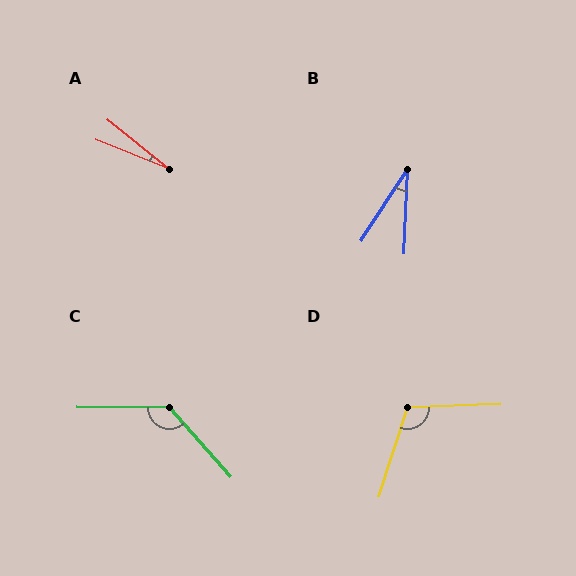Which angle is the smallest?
A, at approximately 16 degrees.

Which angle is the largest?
C, at approximately 132 degrees.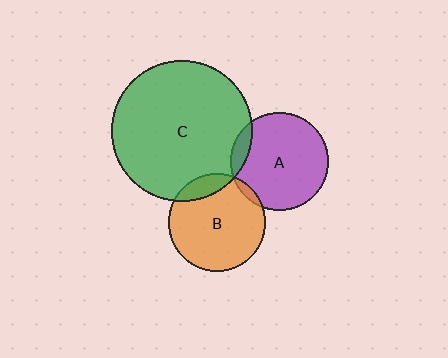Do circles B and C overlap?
Yes.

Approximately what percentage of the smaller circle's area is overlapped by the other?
Approximately 15%.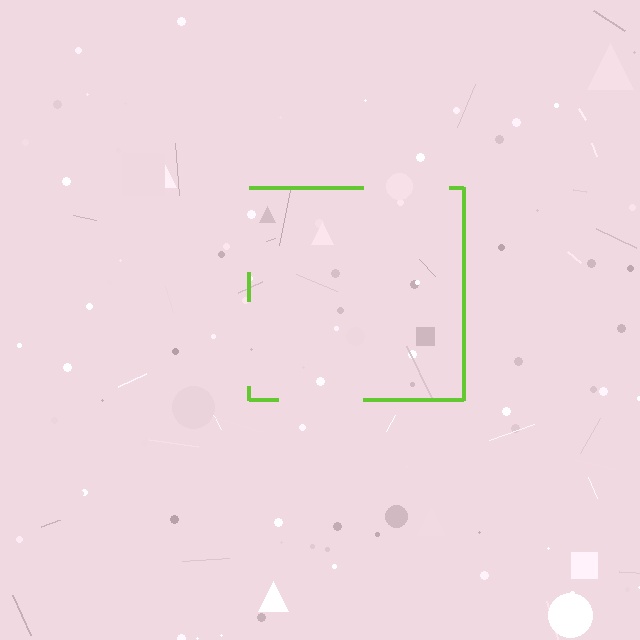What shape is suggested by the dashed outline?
The dashed outline suggests a square.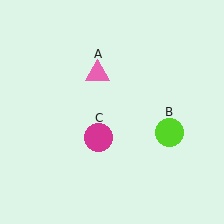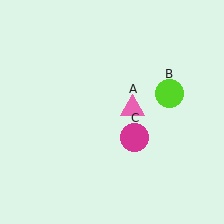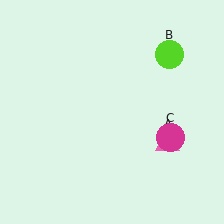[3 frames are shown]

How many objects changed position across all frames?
3 objects changed position: pink triangle (object A), lime circle (object B), magenta circle (object C).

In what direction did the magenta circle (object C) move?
The magenta circle (object C) moved right.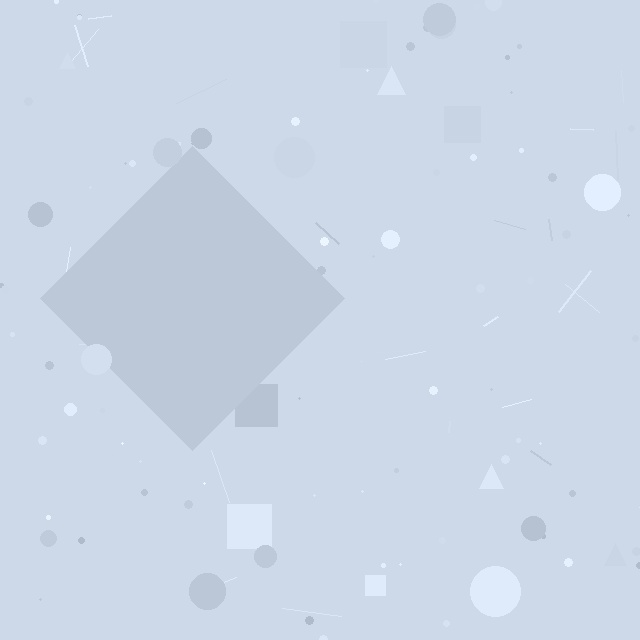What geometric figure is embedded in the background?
A diamond is embedded in the background.